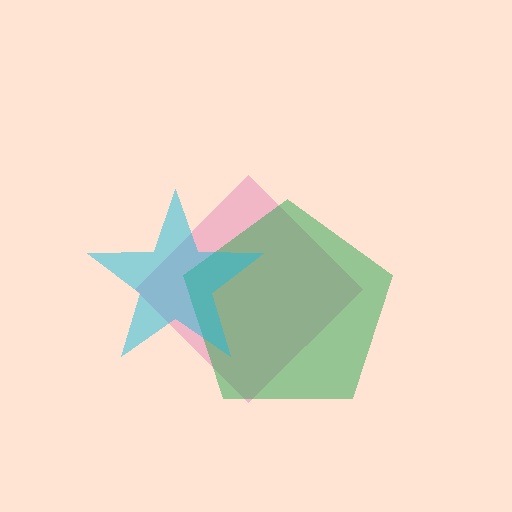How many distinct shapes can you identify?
There are 3 distinct shapes: a pink diamond, a green pentagon, a cyan star.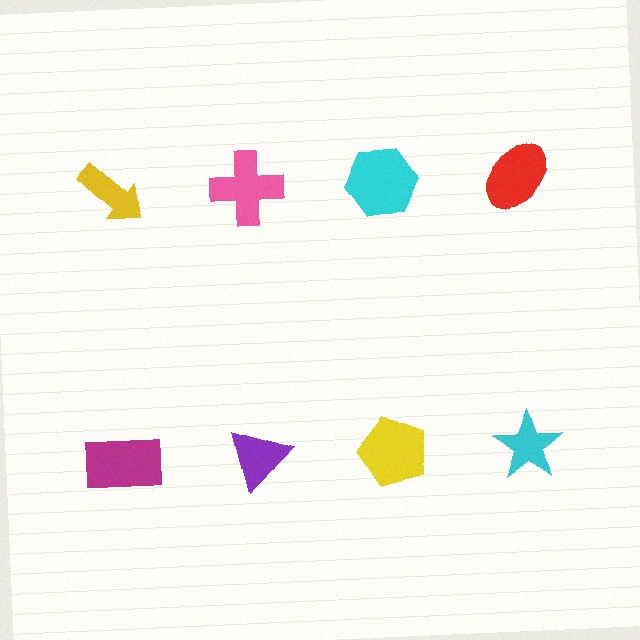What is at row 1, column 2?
A pink cross.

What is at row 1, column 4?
A red ellipse.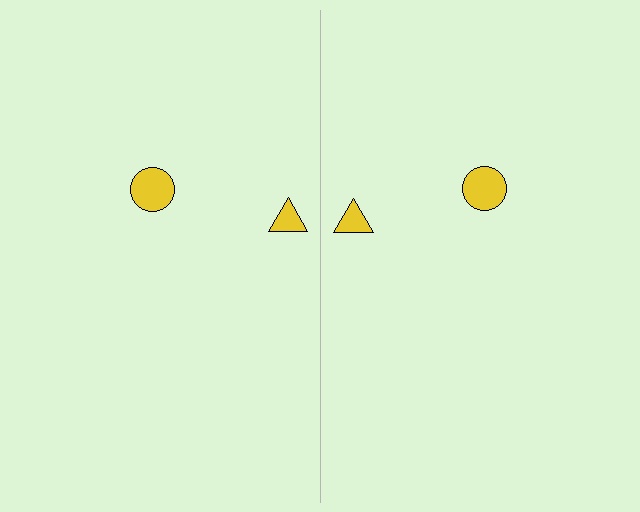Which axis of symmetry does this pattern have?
The pattern has a vertical axis of symmetry running through the center of the image.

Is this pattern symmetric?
Yes, this pattern has bilateral (reflection) symmetry.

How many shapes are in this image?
There are 4 shapes in this image.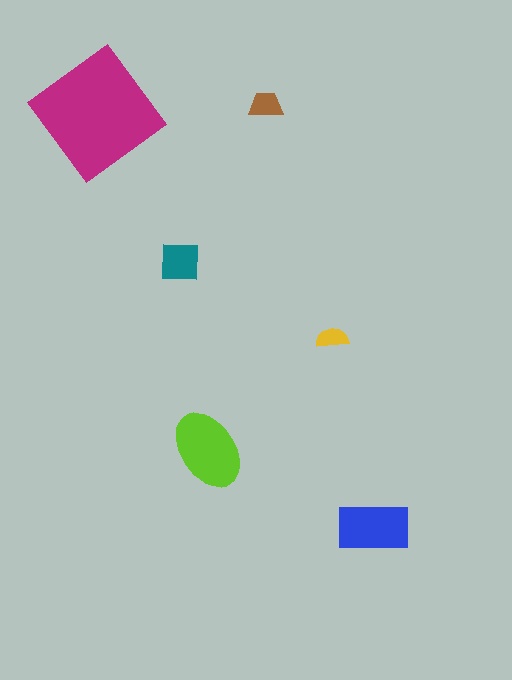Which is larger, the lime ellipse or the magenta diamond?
The magenta diamond.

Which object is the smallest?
The yellow semicircle.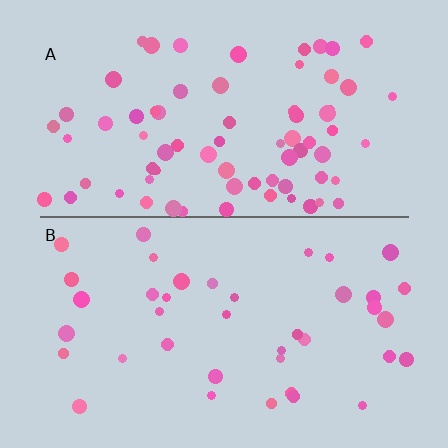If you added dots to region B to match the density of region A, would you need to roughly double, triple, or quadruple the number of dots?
Approximately double.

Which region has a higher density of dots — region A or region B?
A (the top).